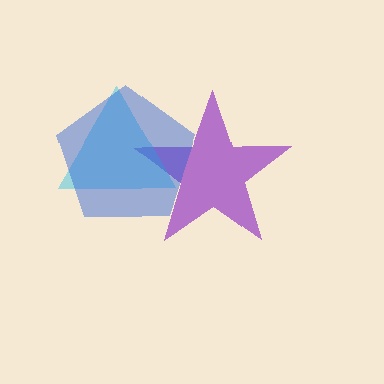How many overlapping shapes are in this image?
There are 3 overlapping shapes in the image.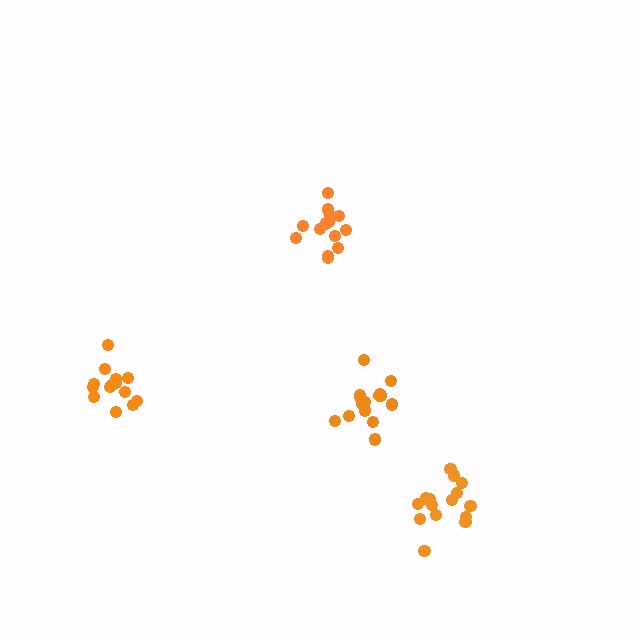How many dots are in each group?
Group 1: 14 dots, Group 2: 15 dots, Group 3: 15 dots, Group 4: 14 dots (58 total).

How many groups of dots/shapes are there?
There are 4 groups.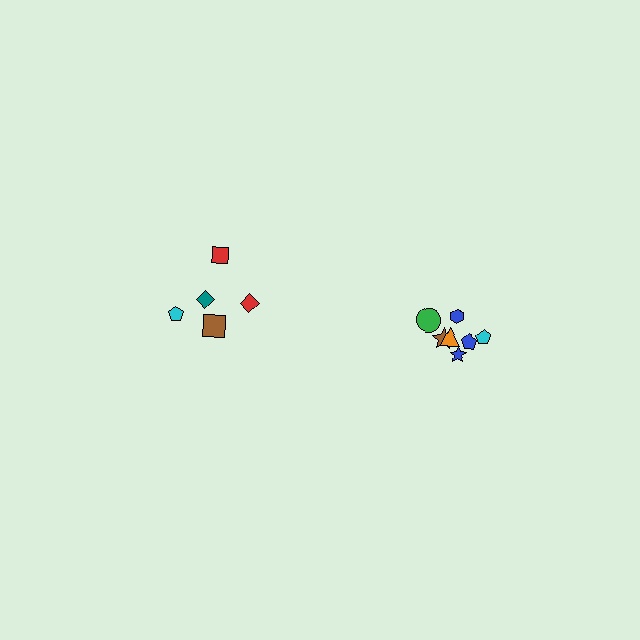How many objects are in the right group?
There are 7 objects.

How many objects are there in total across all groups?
There are 12 objects.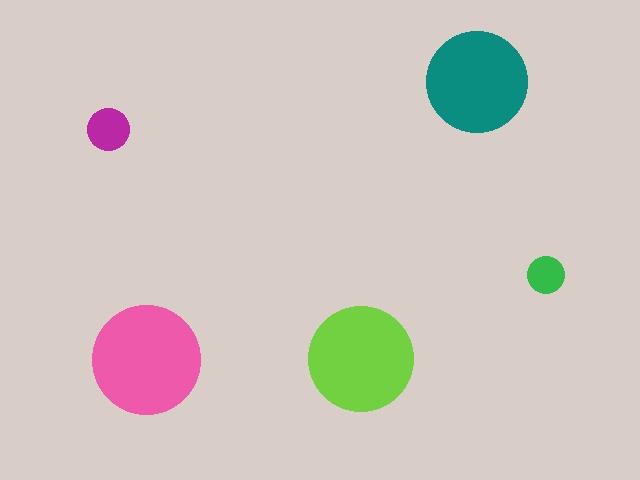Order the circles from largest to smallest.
the pink one, the lime one, the teal one, the magenta one, the green one.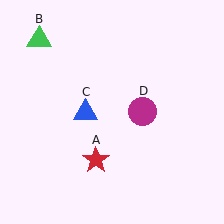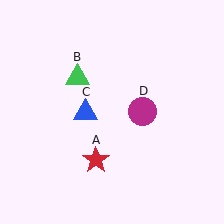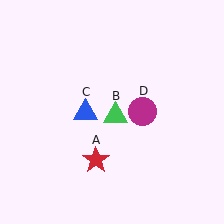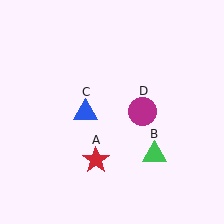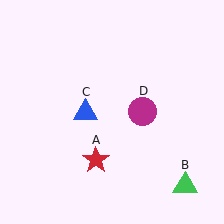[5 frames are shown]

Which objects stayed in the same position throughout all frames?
Red star (object A) and blue triangle (object C) and magenta circle (object D) remained stationary.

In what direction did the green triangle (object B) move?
The green triangle (object B) moved down and to the right.